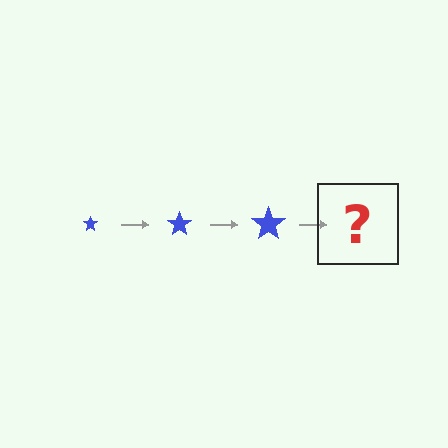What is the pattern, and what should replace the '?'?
The pattern is that the star gets progressively larger each step. The '?' should be a blue star, larger than the previous one.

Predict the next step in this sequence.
The next step is a blue star, larger than the previous one.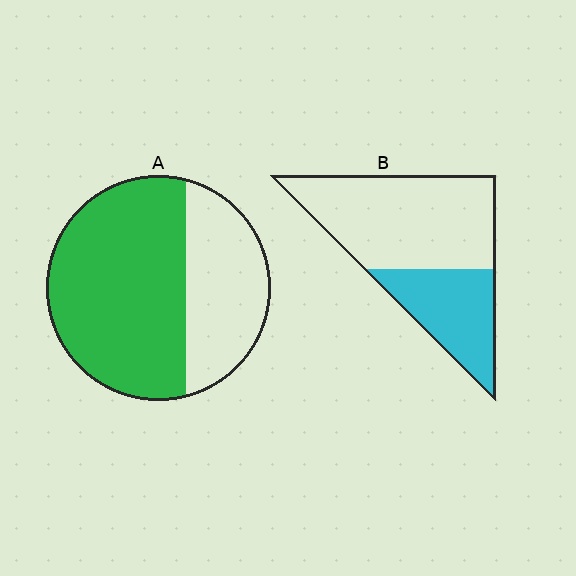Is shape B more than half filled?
No.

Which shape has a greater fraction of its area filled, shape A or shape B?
Shape A.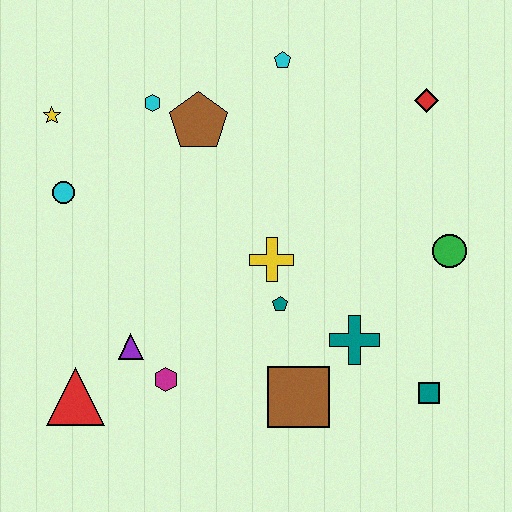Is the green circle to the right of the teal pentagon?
Yes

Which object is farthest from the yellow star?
The teal square is farthest from the yellow star.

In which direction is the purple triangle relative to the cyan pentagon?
The purple triangle is below the cyan pentagon.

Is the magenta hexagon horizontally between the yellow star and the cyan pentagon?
Yes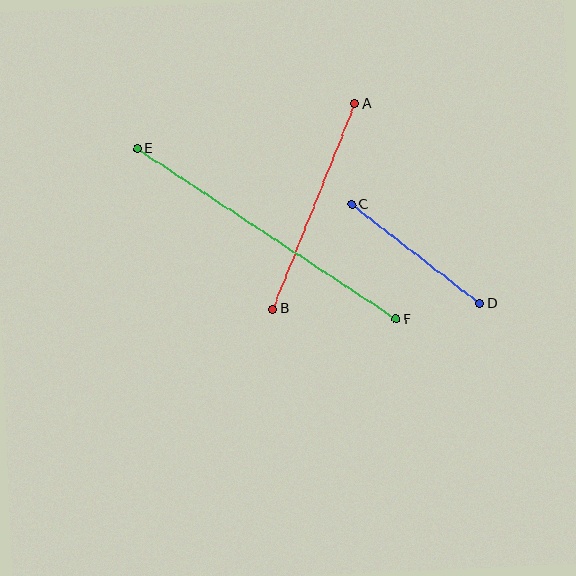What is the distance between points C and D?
The distance is approximately 162 pixels.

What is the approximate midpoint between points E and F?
The midpoint is at approximately (267, 234) pixels.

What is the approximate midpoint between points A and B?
The midpoint is at approximately (314, 206) pixels.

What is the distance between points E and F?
The distance is approximately 310 pixels.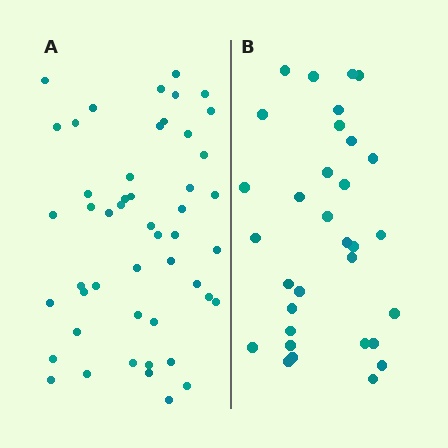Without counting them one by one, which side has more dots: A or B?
Region A (the left region) has more dots.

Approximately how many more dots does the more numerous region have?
Region A has approximately 15 more dots than region B.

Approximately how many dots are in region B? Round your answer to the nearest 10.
About 30 dots. (The exact count is 32, which rounds to 30.)